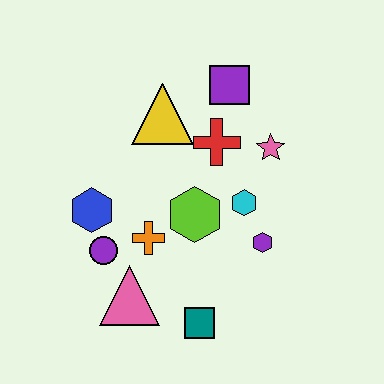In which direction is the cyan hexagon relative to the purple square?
The cyan hexagon is below the purple square.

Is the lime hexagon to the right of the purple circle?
Yes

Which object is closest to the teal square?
The pink triangle is closest to the teal square.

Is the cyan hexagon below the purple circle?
No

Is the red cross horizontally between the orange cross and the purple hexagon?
Yes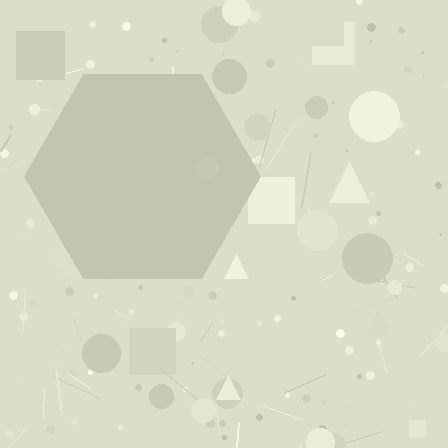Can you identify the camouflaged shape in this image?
The camouflaged shape is a hexagon.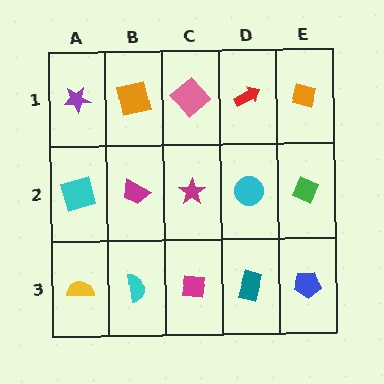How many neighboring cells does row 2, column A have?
3.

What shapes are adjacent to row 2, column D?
A red arrow (row 1, column D), a teal rectangle (row 3, column D), a magenta star (row 2, column C), a green diamond (row 2, column E).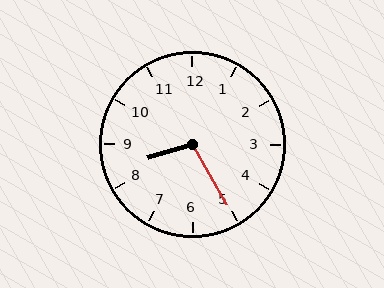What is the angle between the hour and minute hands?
Approximately 102 degrees.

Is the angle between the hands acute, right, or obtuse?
It is obtuse.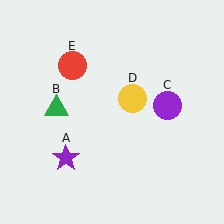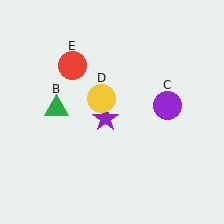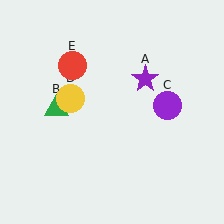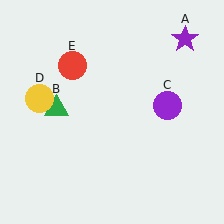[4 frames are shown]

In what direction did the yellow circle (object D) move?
The yellow circle (object D) moved left.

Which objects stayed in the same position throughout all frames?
Green triangle (object B) and purple circle (object C) and red circle (object E) remained stationary.